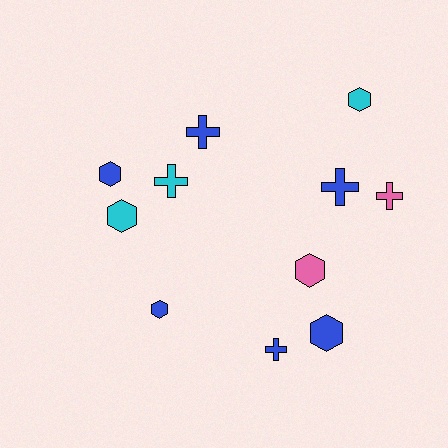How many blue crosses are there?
There are 3 blue crosses.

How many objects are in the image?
There are 11 objects.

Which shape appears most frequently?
Hexagon, with 6 objects.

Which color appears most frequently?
Blue, with 6 objects.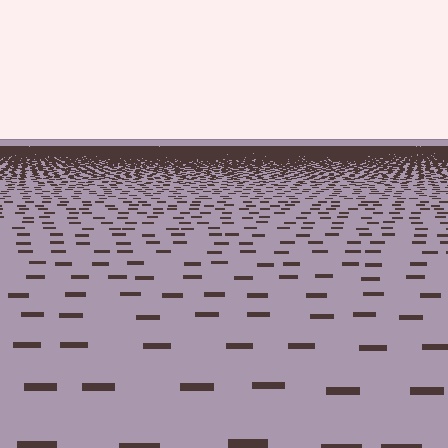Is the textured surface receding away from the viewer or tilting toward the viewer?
The surface is receding away from the viewer. Texture elements get smaller and denser toward the top.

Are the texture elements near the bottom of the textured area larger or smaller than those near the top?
Larger. Near the bottom, elements are closer to the viewer and appear at a bigger on-screen size.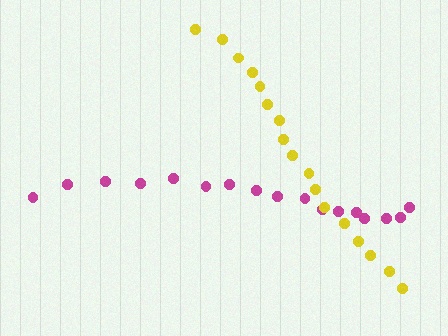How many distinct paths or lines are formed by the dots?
There are 2 distinct paths.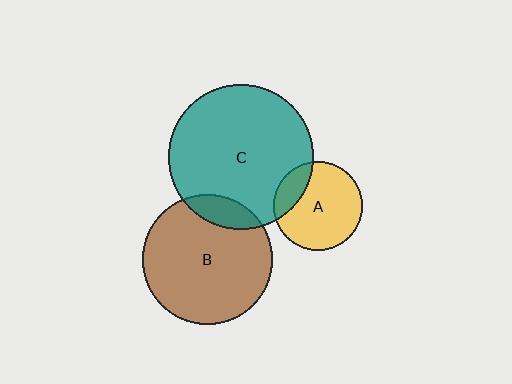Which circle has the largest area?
Circle C (teal).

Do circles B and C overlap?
Yes.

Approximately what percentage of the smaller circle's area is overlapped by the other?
Approximately 15%.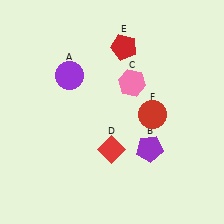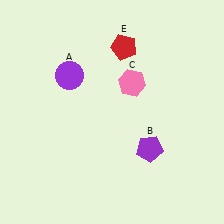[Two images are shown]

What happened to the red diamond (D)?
The red diamond (D) was removed in Image 2. It was in the bottom-left area of Image 1.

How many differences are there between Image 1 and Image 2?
There are 2 differences between the two images.